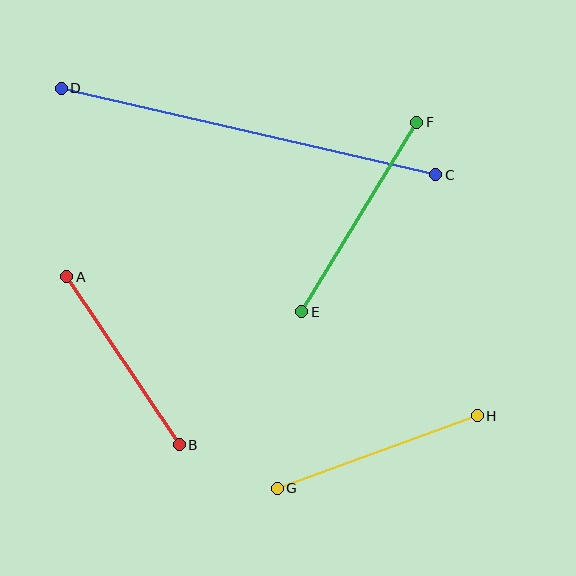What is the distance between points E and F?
The distance is approximately 222 pixels.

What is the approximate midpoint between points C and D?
The midpoint is at approximately (248, 132) pixels.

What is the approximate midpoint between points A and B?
The midpoint is at approximately (123, 361) pixels.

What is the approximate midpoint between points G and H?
The midpoint is at approximately (377, 452) pixels.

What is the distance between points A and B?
The distance is approximately 202 pixels.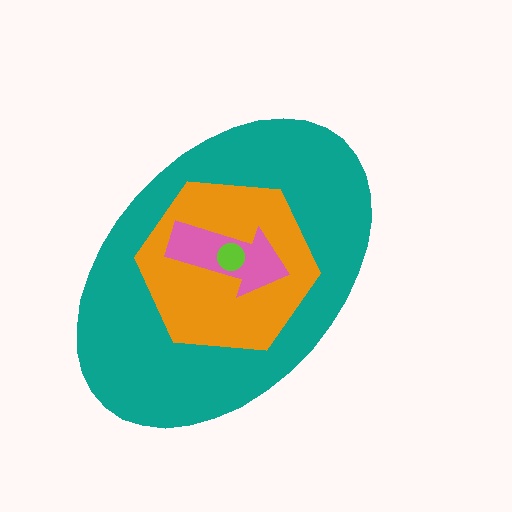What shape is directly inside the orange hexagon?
The pink arrow.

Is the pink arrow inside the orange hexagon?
Yes.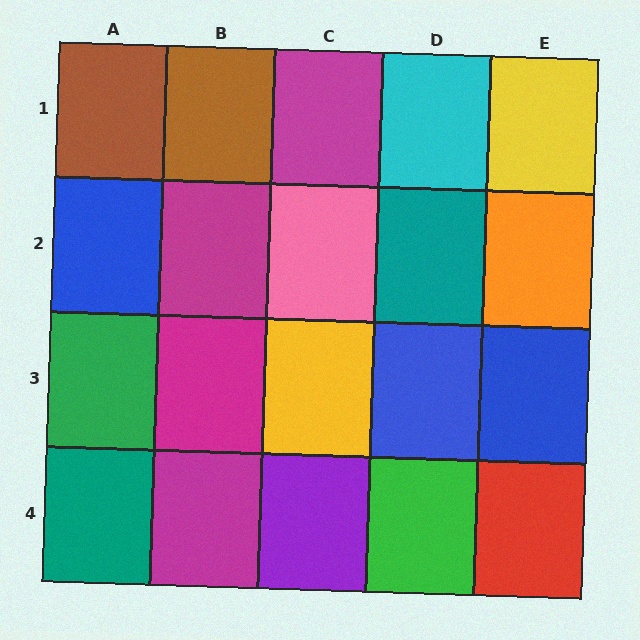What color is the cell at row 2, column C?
Pink.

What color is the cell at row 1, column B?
Brown.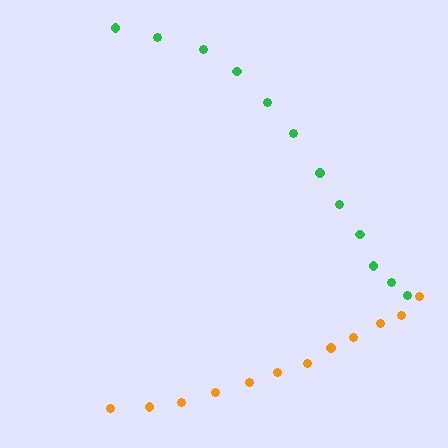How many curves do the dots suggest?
There are 2 distinct paths.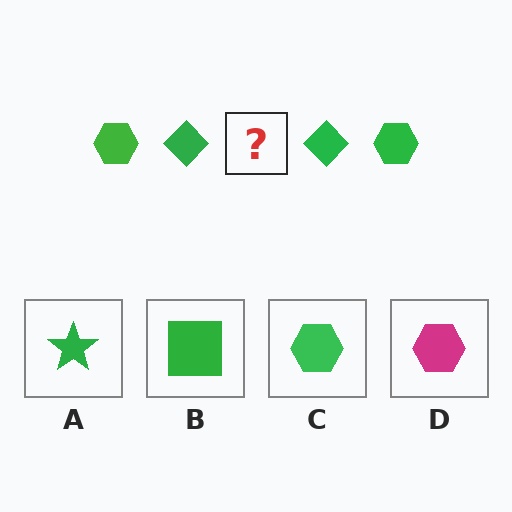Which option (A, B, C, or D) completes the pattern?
C.